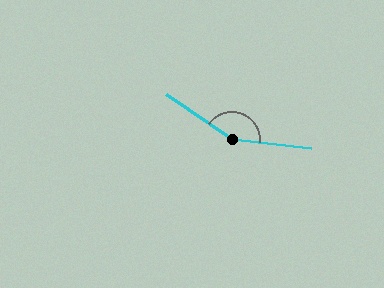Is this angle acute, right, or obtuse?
It is obtuse.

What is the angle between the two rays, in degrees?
Approximately 152 degrees.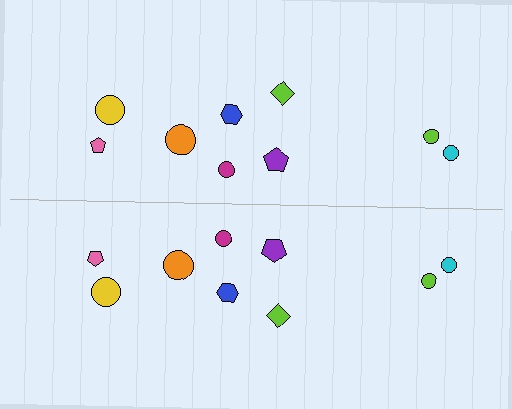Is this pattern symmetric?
Yes, this pattern has bilateral (reflection) symmetry.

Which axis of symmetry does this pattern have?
The pattern has a horizontal axis of symmetry running through the center of the image.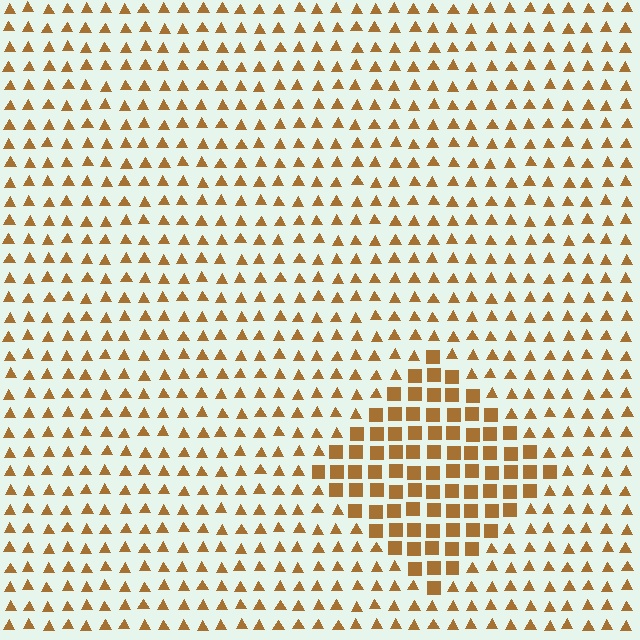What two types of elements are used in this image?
The image uses squares inside the diamond region and triangles outside it.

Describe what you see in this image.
The image is filled with small brown elements arranged in a uniform grid. A diamond-shaped region contains squares, while the surrounding area contains triangles. The boundary is defined purely by the change in element shape.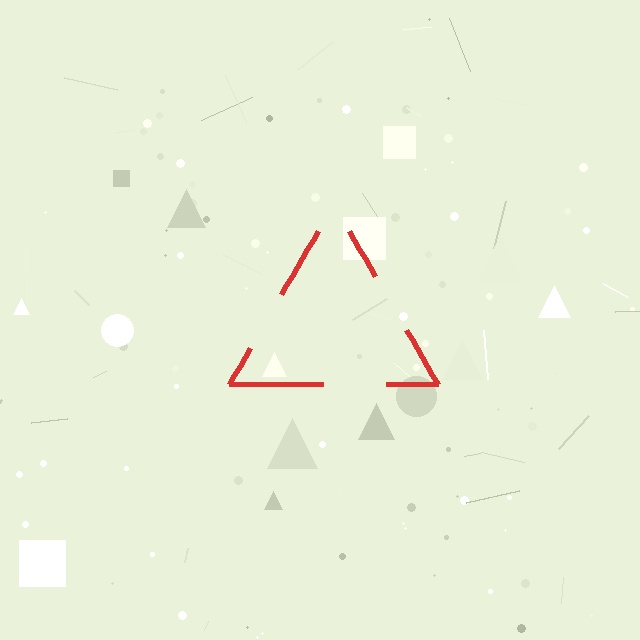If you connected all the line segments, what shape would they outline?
They would outline a triangle.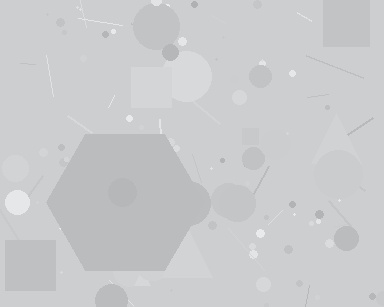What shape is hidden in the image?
A hexagon is hidden in the image.